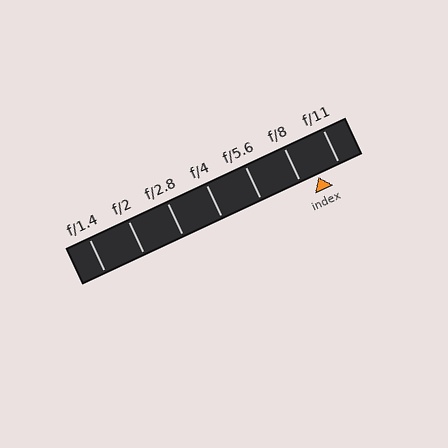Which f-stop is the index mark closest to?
The index mark is closest to f/8.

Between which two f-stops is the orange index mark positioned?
The index mark is between f/8 and f/11.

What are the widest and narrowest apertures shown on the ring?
The widest aperture shown is f/1.4 and the narrowest is f/11.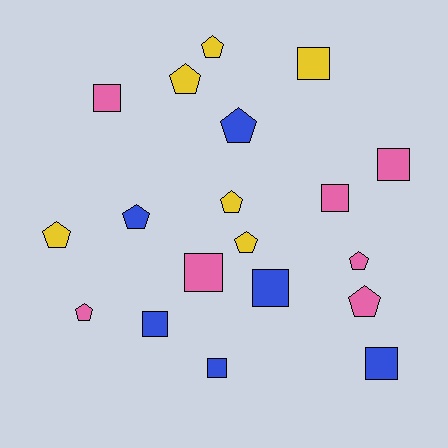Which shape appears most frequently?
Pentagon, with 10 objects.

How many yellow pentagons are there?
There are 5 yellow pentagons.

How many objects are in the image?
There are 19 objects.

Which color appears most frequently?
Pink, with 7 objects.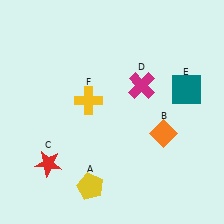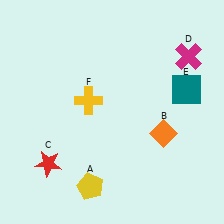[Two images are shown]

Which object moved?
The magenta cross (D) moved right.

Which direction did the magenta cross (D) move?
The magenta cross (D) moved right.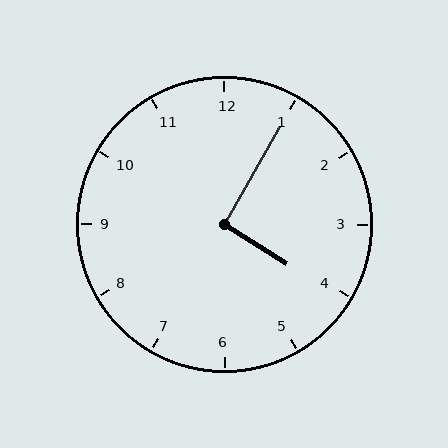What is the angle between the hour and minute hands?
Approximately 92 degrees.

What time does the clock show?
4:05.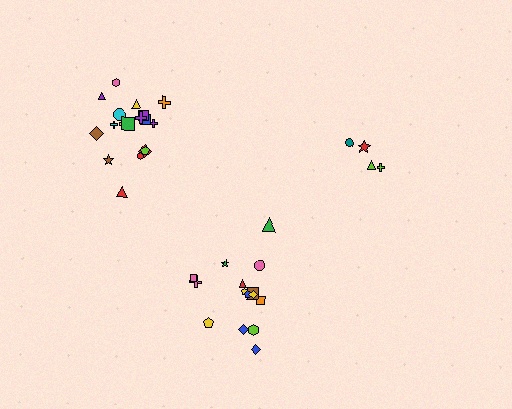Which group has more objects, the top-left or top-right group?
The top-left group.